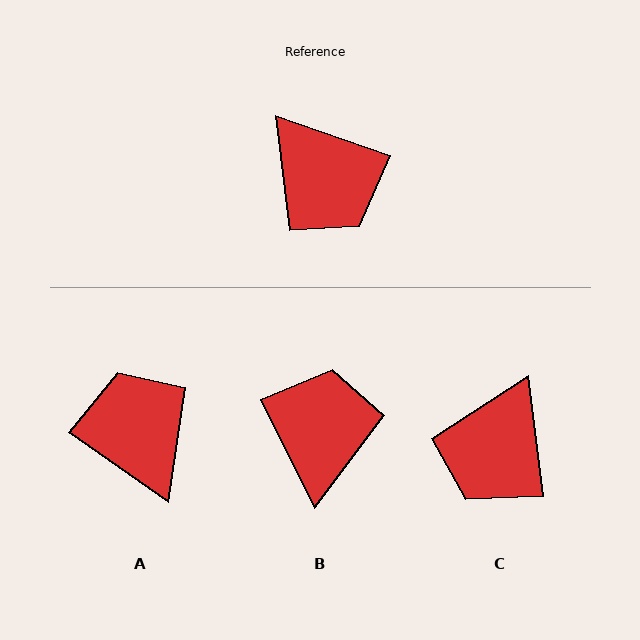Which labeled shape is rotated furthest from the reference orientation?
A, about 164 degrees away.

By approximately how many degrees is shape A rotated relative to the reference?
Approximately 164 degrees counter-clockwise.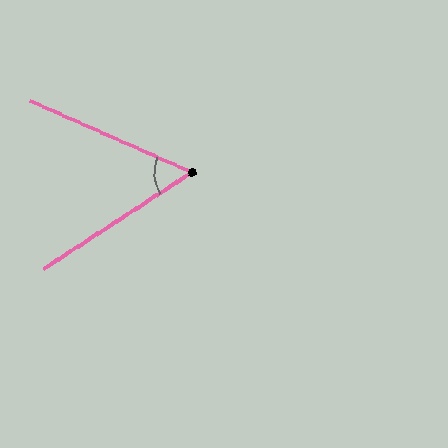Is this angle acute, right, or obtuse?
It is acute.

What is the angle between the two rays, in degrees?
Approximately 56 degrees.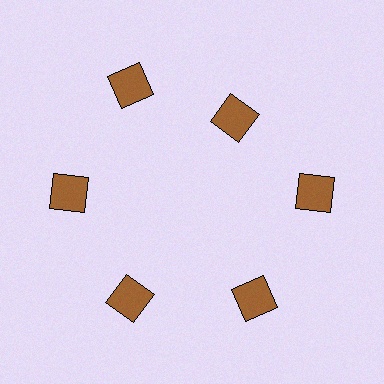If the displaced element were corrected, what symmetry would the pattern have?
It would have 6-fold rotational symmetry — the pattern would map onto itself every 60 degrees.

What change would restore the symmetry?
The symmetry would be restored by moving it outward, back onto the ring so that all 6 squares sit at equal angles and equal distance from the center.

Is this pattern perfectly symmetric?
No. The 6 brown squares are arranged in a ring, but one element near the 1 o'clock position is pulled inward toward the center, breaking the 6-fold rotational symmetry.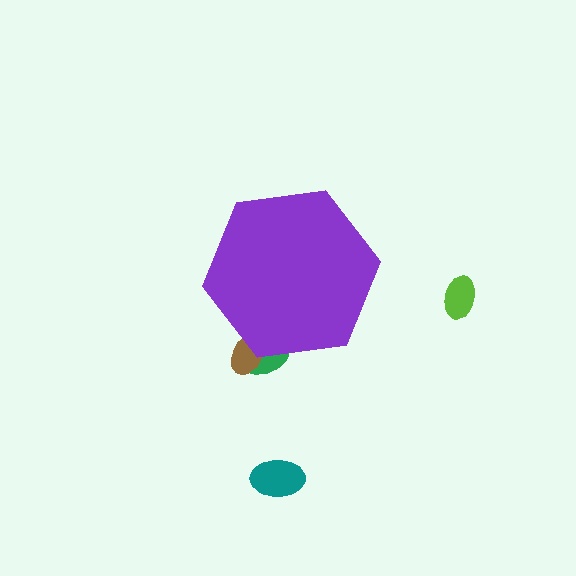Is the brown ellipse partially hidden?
Yes, the brown ellipse is partially hidden behind the purple hexagon.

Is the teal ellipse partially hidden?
No, the teal ellipse is fully visible.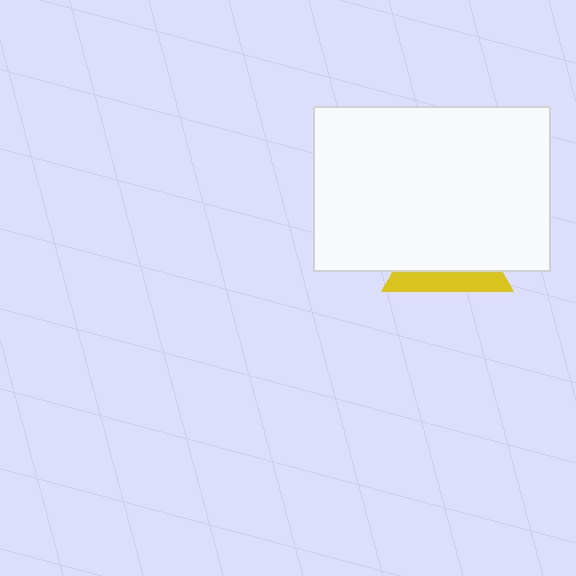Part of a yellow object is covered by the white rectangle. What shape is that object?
It is a triangle.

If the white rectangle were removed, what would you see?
You would see the complete yellow triangle.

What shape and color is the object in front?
The object in front is a white rectangle.